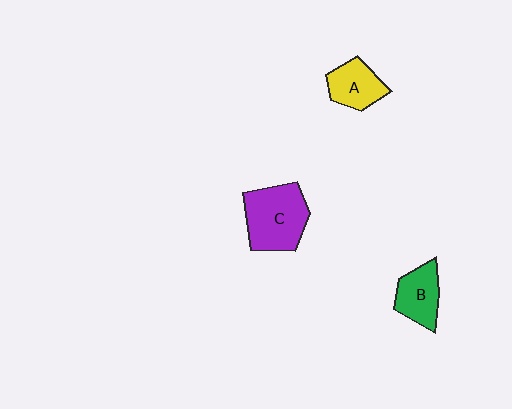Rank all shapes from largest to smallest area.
From largest to smallest: C (purple), B (green), A (yellow).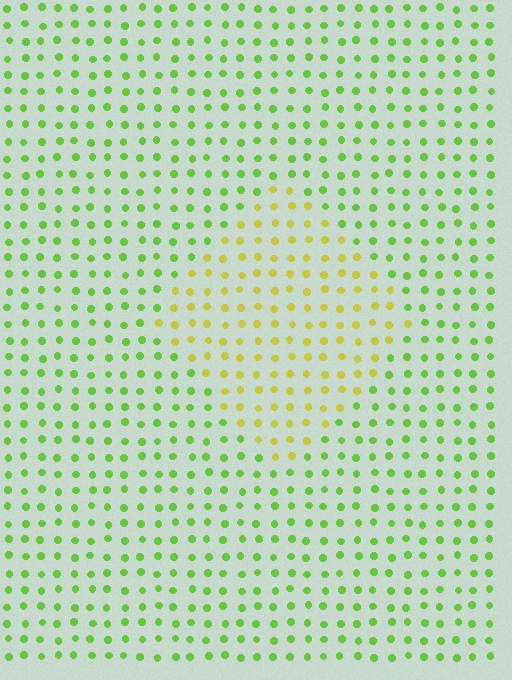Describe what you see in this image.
The image is filled with small lime elements in a uniform arrangement. A diamond-shaped region is visible where the elements are tinted to a slightly different hue, forming a subtle color boundary.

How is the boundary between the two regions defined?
The boundary is defined purely by a slight shift in hue (about 43 degrees). Spacing, size, and orientation are identical on both sides.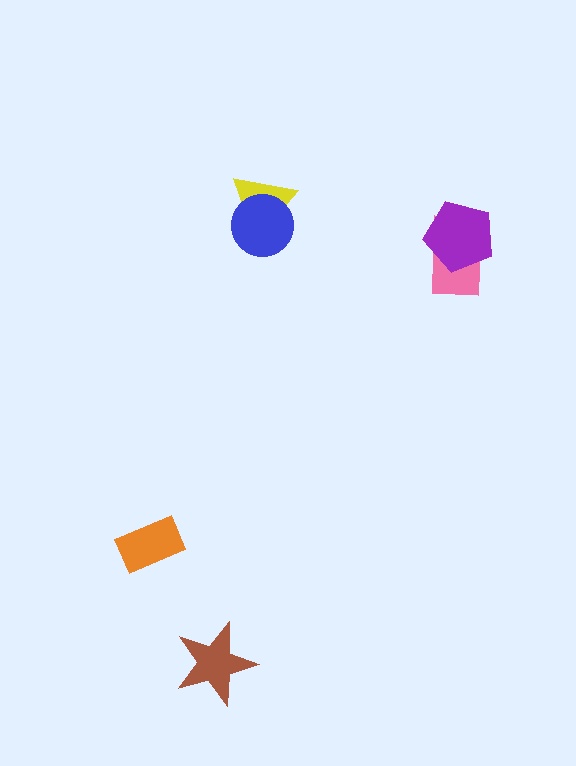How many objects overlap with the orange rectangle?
0 objects overlap with the orange rectangle.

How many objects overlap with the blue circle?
1 object overlaps with the blue circle.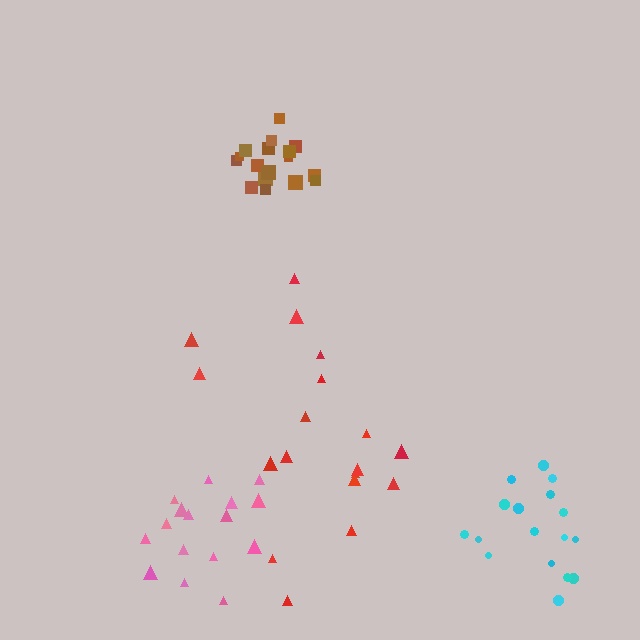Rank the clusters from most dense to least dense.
brown, pink, cyan, red.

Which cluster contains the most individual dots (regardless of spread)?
Red (18).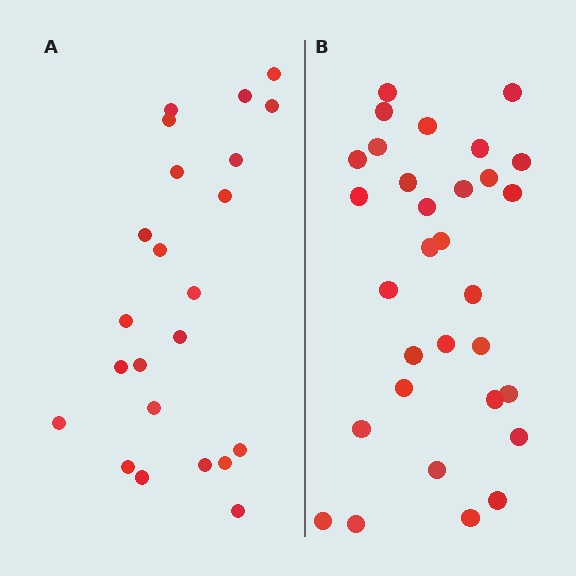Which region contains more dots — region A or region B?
Region B (the right region) has more dots.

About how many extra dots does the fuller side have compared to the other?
Region B has roughly 8 or so more dots than region A.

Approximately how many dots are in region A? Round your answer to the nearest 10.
About 20 dots. (The exact count is 23, which rounds to 20.)